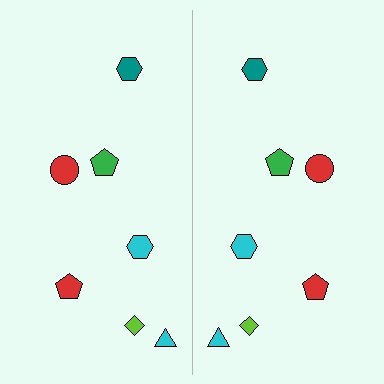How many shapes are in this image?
There are 14 shapes in this image.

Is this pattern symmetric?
Yes, this pattern has bilateral (reflection) symmetry.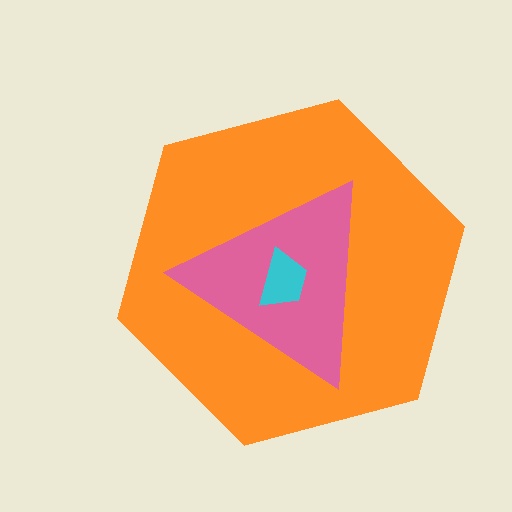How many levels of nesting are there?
3.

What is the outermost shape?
The orange hexagon.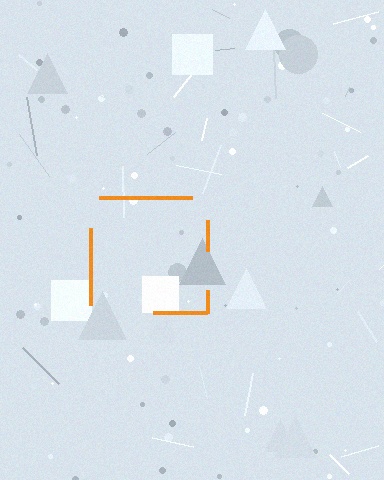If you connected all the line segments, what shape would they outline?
They would outline a square.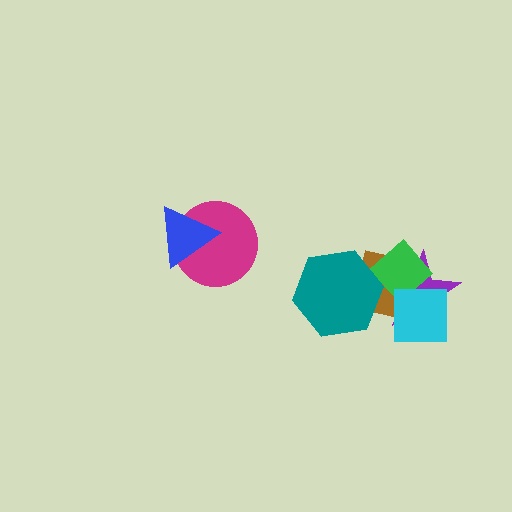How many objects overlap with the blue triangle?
1 object overlaps with the blue triangle.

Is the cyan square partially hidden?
No, no other shape covers it.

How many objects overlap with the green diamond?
4 objects overlap with the green diamond.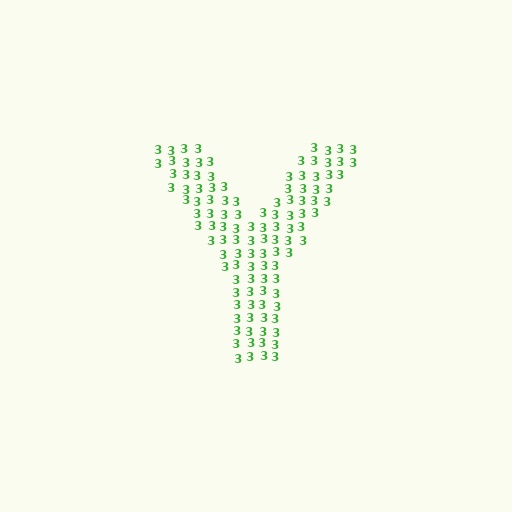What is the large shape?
The large shape is the letter Y.